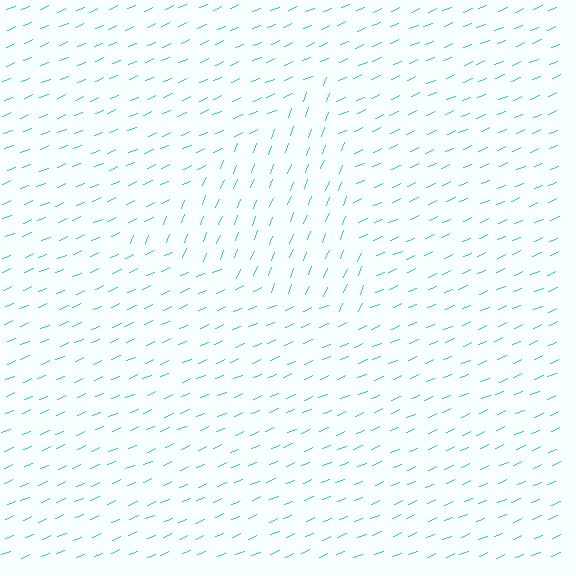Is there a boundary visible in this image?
Yes, there is a texture boundary formed by a change in line orientation.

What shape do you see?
I see a triangle.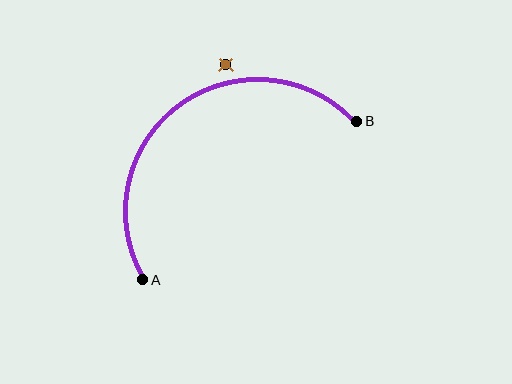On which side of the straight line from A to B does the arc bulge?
The arc bulges above and to the left of the straight line connecting A and B.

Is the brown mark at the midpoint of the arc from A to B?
No — the brown mark does not lie on the arc at all. It sits slightly outside the curve.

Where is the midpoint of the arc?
The arc midpoint is the point on the curve farthest from the straight line joining A and B. It sits above and to the left of that line.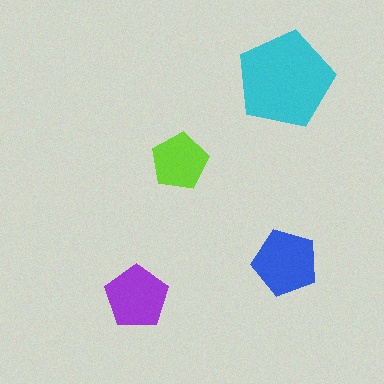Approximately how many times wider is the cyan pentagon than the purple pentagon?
About 1.5 times wider.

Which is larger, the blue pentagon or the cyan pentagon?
The cyan one.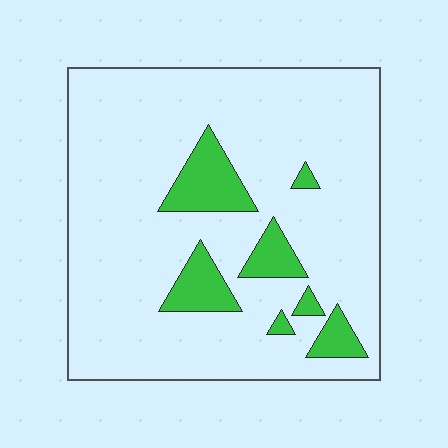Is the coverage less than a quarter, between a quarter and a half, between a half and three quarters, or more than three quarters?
Less than a quarter.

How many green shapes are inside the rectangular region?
7.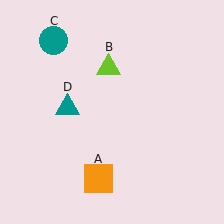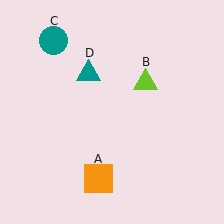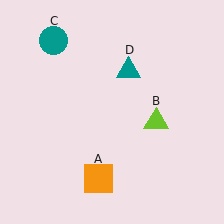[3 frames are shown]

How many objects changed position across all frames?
2 objects changed position: lime triangle (object B), teal triangle (object D).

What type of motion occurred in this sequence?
The lime triangle (object B), teal triangle (object D) rotated clockwise around the center of the scene.